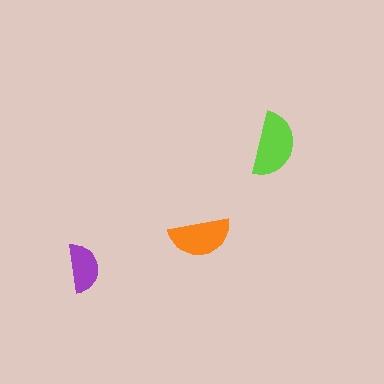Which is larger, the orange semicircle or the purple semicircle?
The orange one.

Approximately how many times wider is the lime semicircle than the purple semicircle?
About 1.5 times wider.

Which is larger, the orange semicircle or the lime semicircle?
The lime one.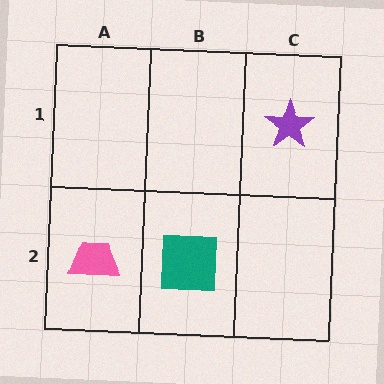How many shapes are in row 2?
2 shapes.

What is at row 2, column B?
A teal square.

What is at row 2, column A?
A pink trapezoid.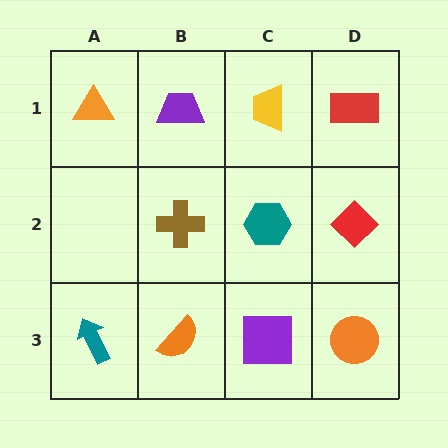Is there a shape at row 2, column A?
No, that cell is empty.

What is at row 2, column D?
A red diamond.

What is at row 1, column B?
A purple trapezoid.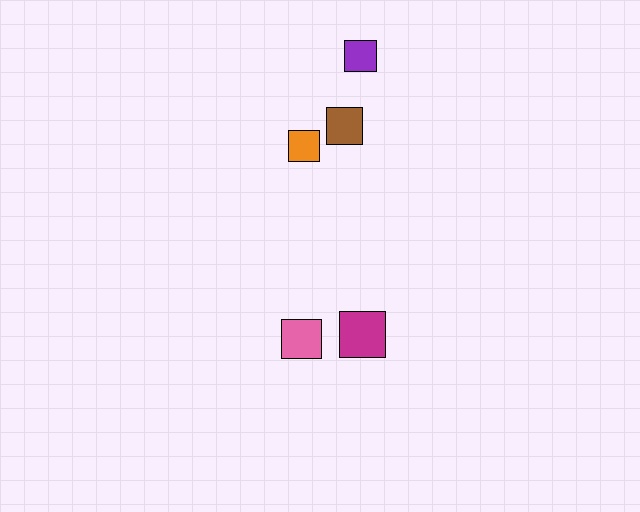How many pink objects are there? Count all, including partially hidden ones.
There is 1 pink object.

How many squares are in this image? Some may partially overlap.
There are 5 squares.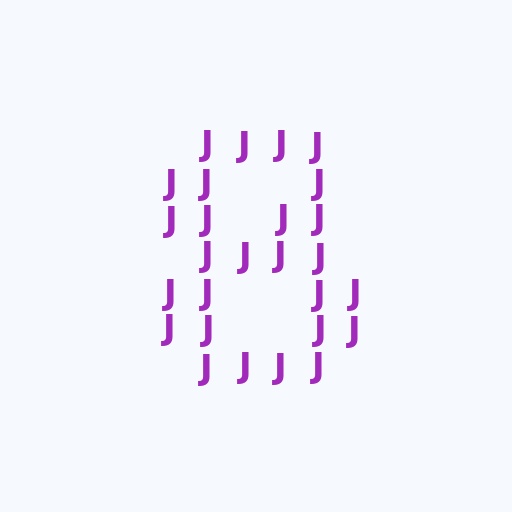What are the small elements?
The small elements are letter J's.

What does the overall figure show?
The overall figure shows the digit 8.